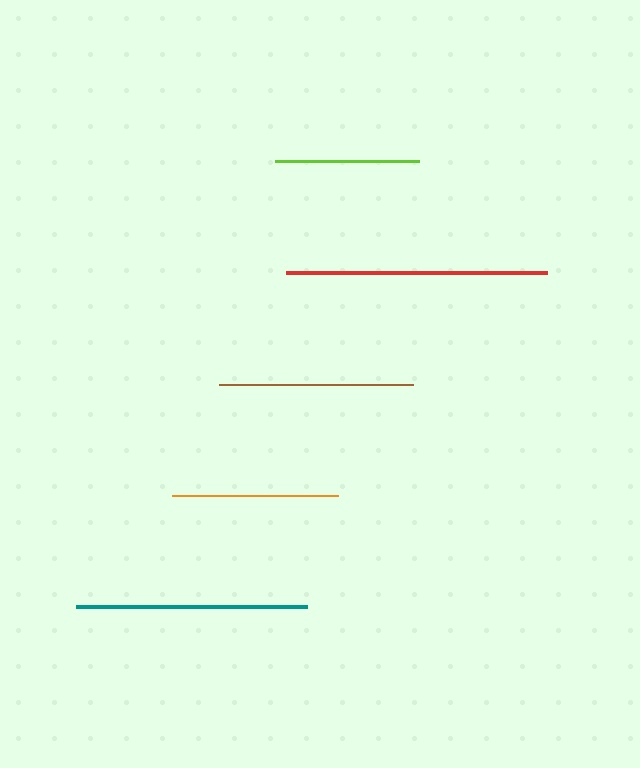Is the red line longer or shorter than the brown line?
The red line is longer than the brown line.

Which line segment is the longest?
The red line is the longest at approximately 261 pixels.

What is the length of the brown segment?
The brown segment is approximately 194 pixels long.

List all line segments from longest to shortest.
From longest to shortest: red, teal, brown, orange, lime.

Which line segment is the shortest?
The lime line is the shortest at approximately 144 pixels.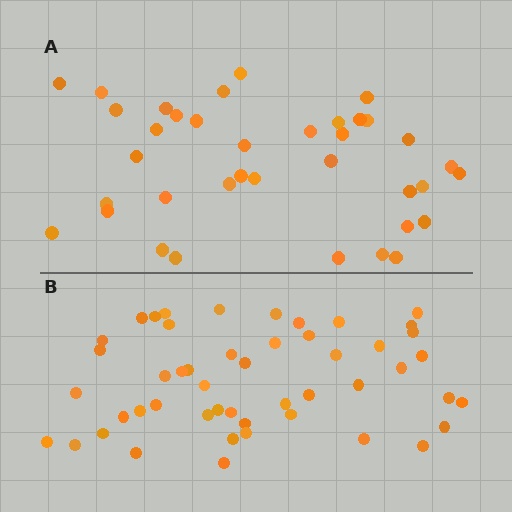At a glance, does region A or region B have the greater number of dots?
Region B (the bottom region) has more dots.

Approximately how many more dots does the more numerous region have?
Region B has roughly 12 or so more dots than region A.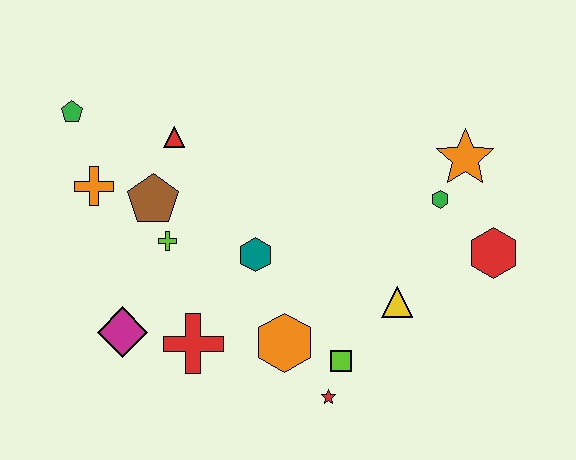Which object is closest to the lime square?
The red star is closest to the lime square.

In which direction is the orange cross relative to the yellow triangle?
The orange cross is to the left of the yellow triangle.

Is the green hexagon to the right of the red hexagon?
No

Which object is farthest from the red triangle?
The red hexagon is farthest from the red triangle.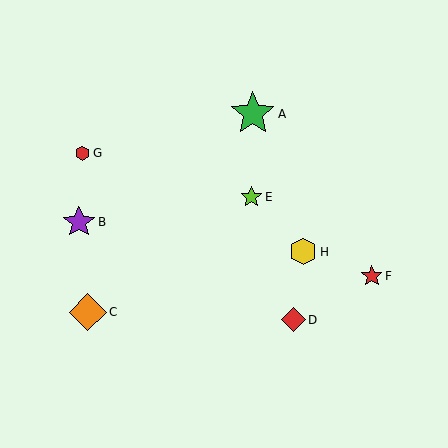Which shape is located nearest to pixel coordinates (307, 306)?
The red diamond (labeled D) at (293, 320) is nearest to that location.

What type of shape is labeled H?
Shape H is a yellow hexagon.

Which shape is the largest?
The green star (labeled A) is the largest.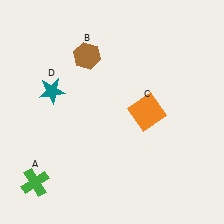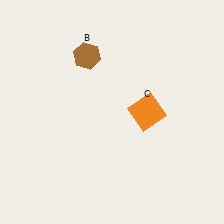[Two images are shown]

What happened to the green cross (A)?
The green cross (A) was removed in Image 2. It was in the bottom-left area of Image 1.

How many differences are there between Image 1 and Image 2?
There are 2 differences between the two images.